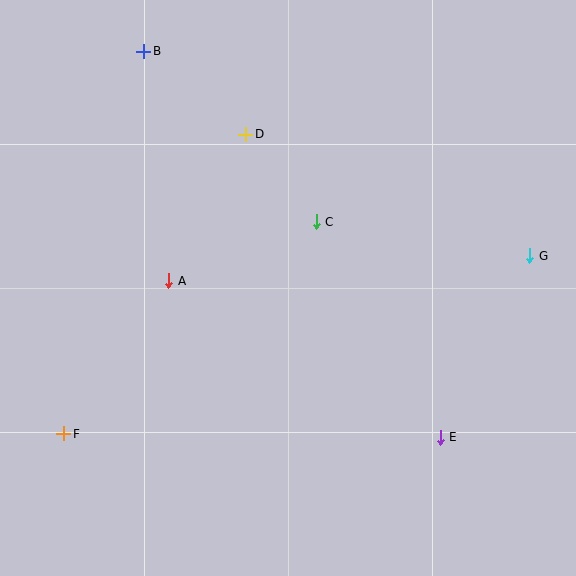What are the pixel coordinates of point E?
Point E is at (440, 437).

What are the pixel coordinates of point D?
Point D is at (246, 134).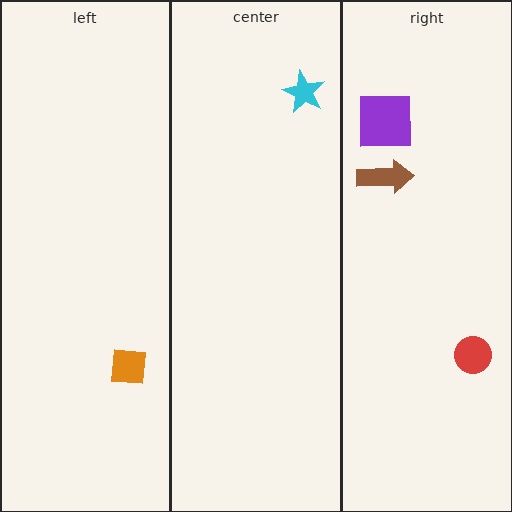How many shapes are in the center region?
1.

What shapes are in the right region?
The brown arrow, the red circle, the purple square.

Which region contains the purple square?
The right region.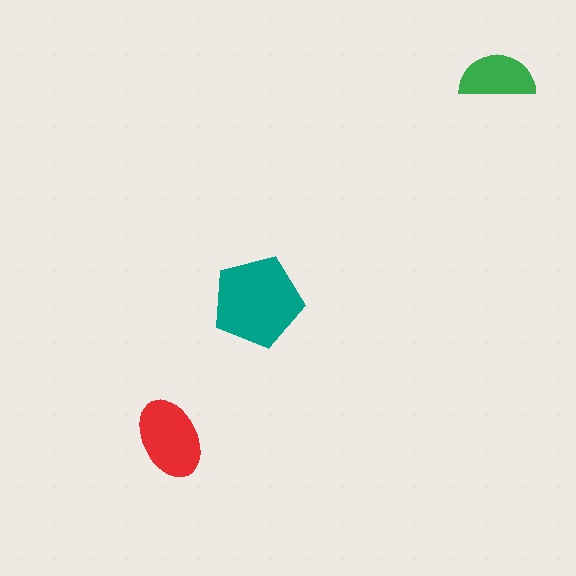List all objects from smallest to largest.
The green semicircle, the red ellipse, the teal pentagon.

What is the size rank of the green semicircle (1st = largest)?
3rd.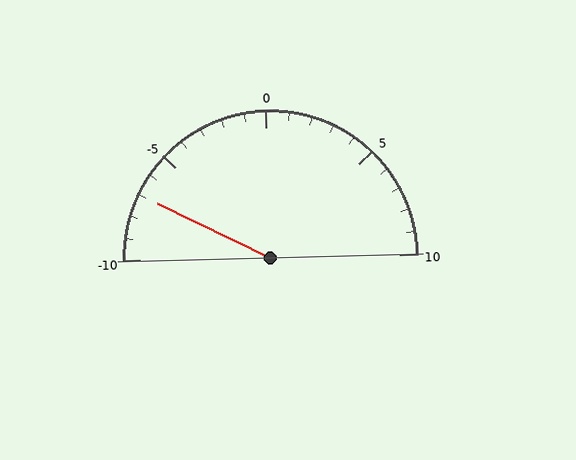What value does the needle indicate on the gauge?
The needle indicates approximately -7.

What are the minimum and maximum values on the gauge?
The gauge ranges from -10 to 10.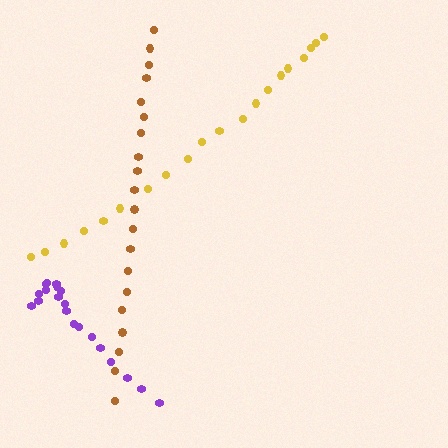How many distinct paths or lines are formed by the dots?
There are 3 distinct paths.